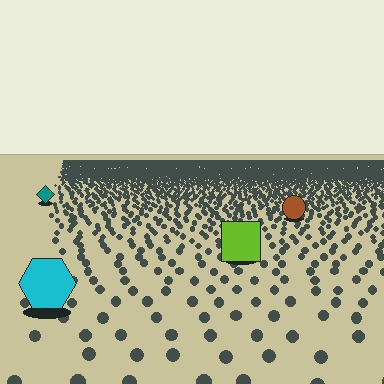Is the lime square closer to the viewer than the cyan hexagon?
No. The cyan hexagon is closer — you can tell from the texture gradient: the ground texture is coarser near it.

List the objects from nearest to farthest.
From nearest to farthest: the cyan hexagon, the lime square, the brown circle, the teal diamond.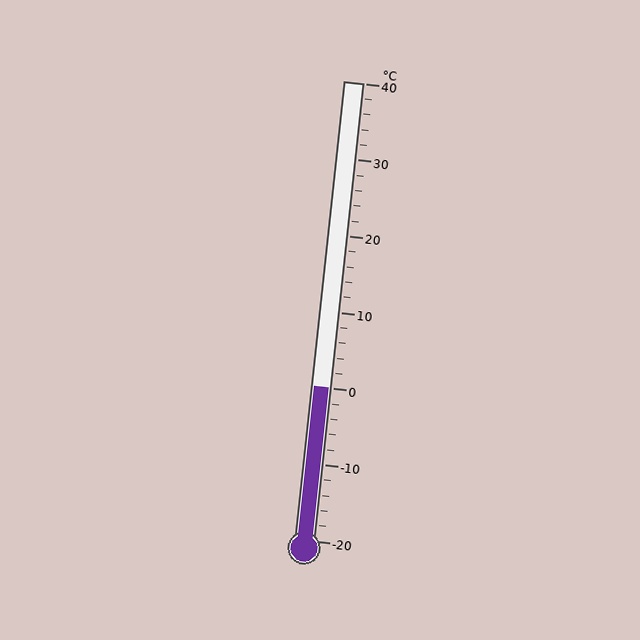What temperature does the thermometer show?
The thermometer shows approximately 0°C.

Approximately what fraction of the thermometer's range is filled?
The thermometer is filled to approximately 35% of its range.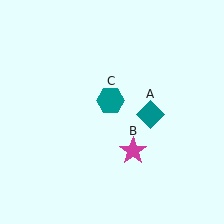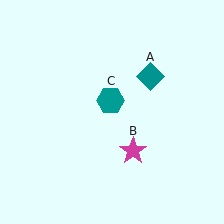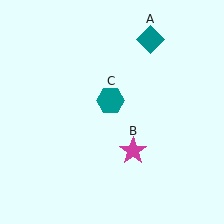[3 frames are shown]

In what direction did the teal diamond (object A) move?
The teal diamond (object A) moved up.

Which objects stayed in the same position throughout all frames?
Magenta star (object B) and teal hexagon (object C) remained stationary.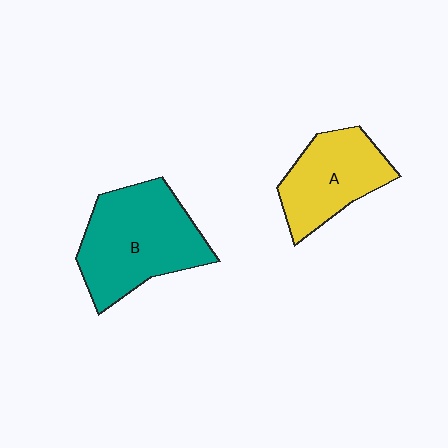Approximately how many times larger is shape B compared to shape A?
Approximately 1.4 times.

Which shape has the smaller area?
Shape A (yellow).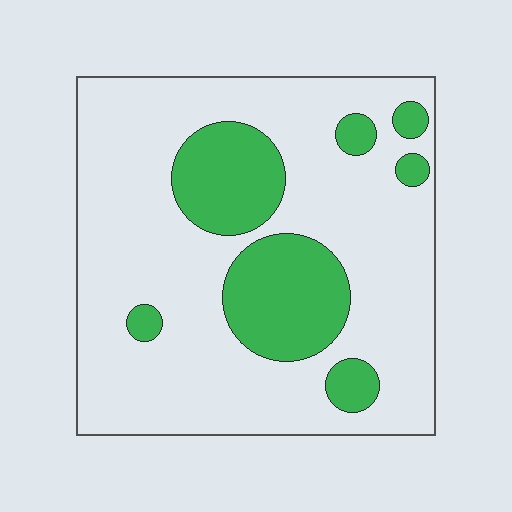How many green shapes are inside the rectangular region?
7.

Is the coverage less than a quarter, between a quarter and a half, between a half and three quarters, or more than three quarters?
Less than a quarter.